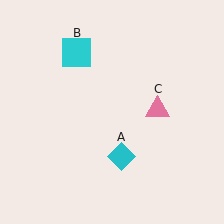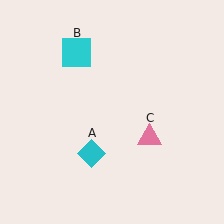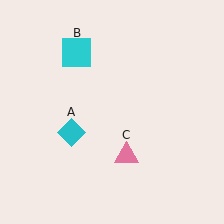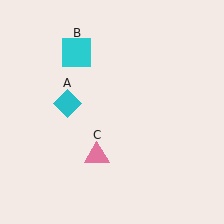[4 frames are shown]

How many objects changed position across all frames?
2 objects changed position: cyan diamond (object A), pink triangle (object C).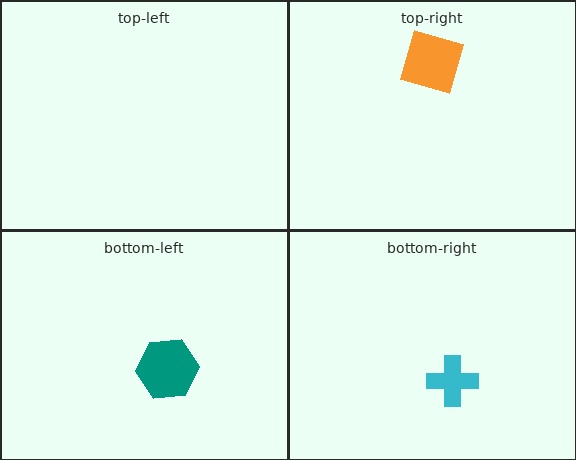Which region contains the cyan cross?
The bottom-right region.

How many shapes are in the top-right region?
1.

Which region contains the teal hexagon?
The bottom-left region.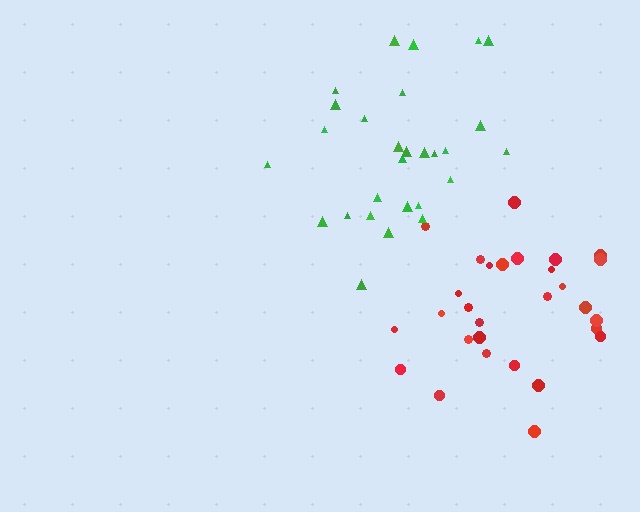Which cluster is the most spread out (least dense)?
Green.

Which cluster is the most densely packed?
Red.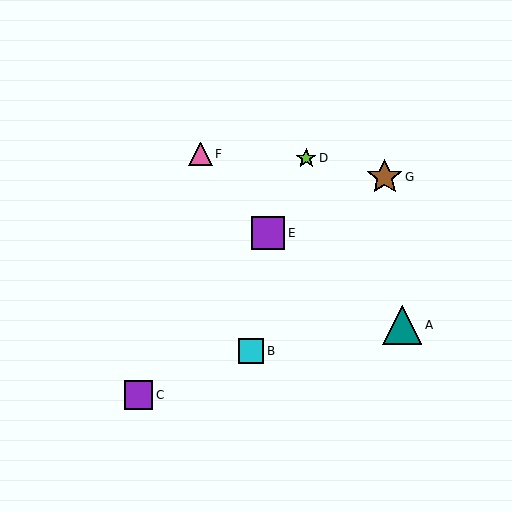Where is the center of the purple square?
The center of the purple square is at (138, 395).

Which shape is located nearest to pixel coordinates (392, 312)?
The teal triangle (labeled A) at (402, 325) is nearest to that location.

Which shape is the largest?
The teal triangle (labeled A) is the largest.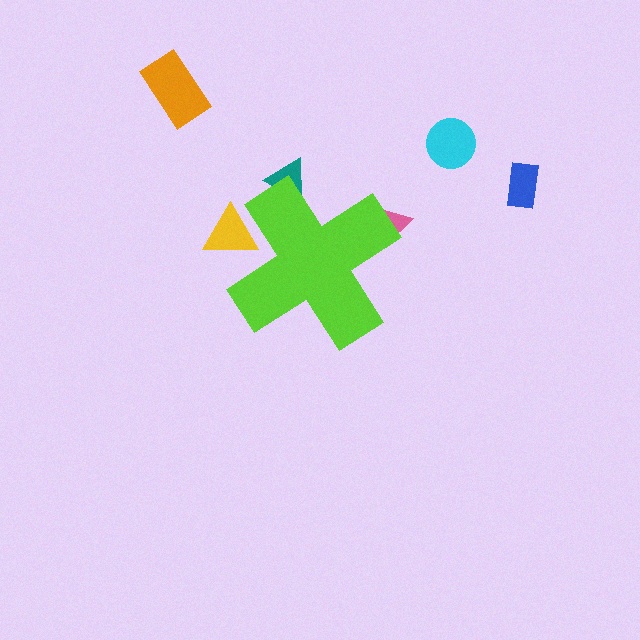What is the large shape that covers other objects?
A lime cross.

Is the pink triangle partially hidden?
Yes, the pink triangle is partially hidden behind the lime cross.